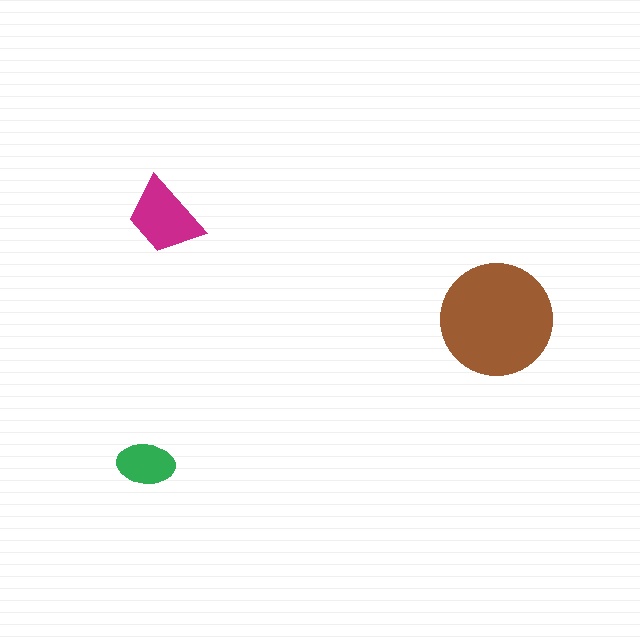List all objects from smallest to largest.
The green ellipse, the magenta trapezoid, the brown circle.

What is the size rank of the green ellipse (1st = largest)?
3rd.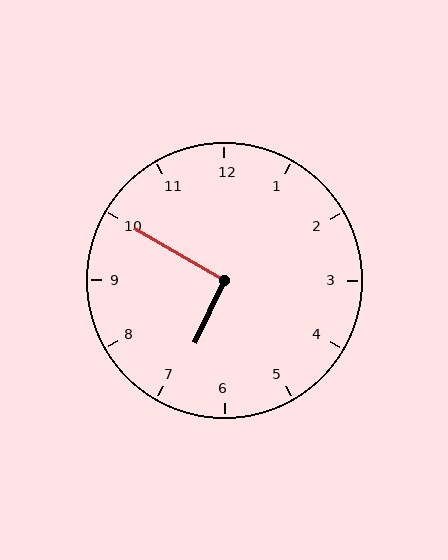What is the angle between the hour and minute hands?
Approximately 95 degrees.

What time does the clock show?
6:50.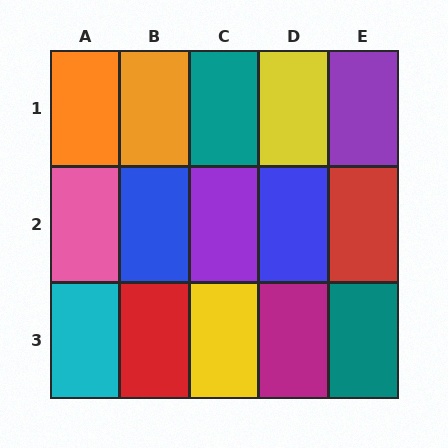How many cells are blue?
2 cells are blue.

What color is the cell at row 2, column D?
Blue.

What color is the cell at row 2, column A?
Pink.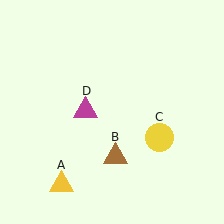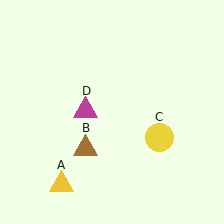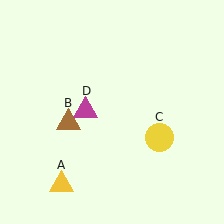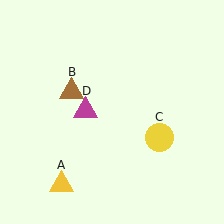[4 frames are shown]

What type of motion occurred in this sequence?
The brown triangle (object B) rotated clockwise around the center of the scene.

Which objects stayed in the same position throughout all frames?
Yellow triangle (object A) and yellow circle (object C) and magenta triangle (object D) remained stationary.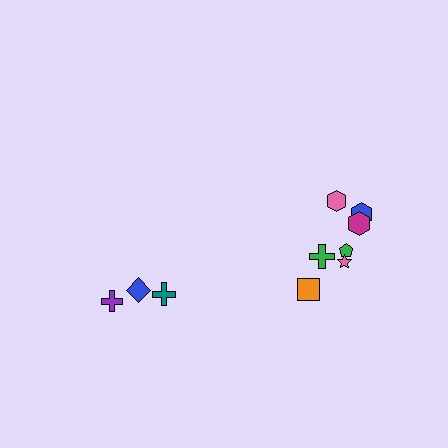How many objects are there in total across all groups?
There are 10 objects.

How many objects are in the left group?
There are 3 objects.